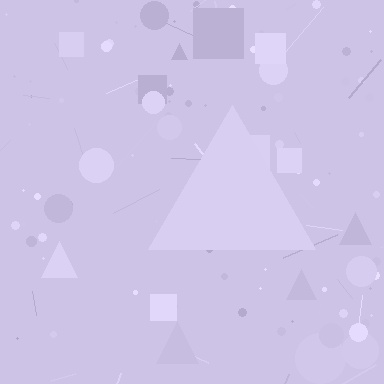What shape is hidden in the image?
A triangle is hidden in the image.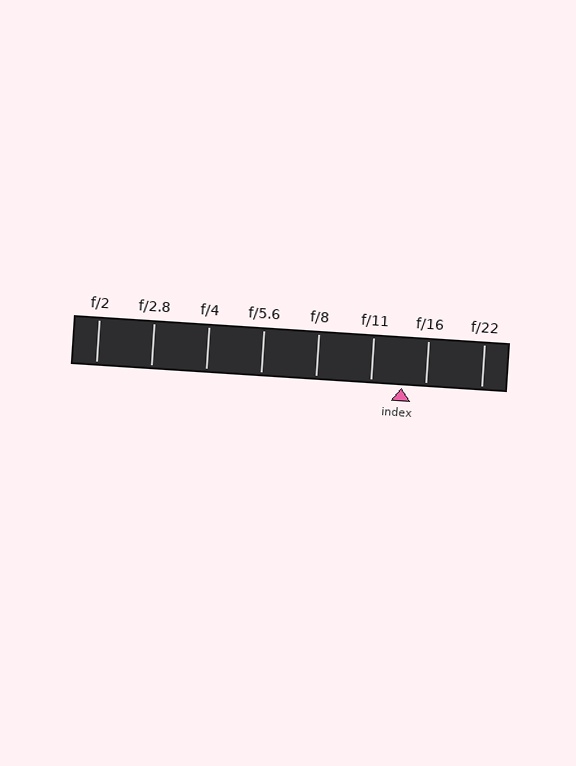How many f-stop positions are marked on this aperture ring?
There are 8 f-stop positions marked.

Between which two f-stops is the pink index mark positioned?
The index mark is between f/11 and f/16.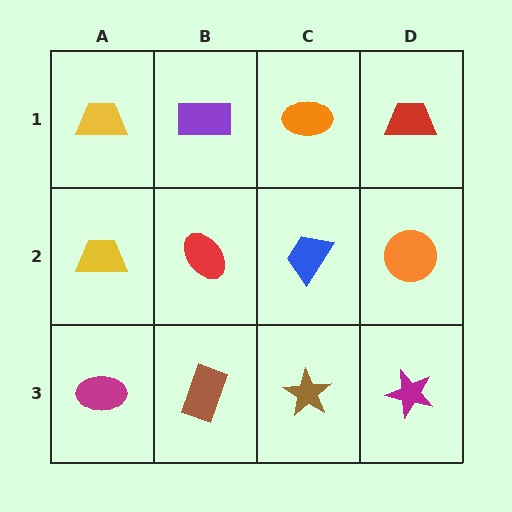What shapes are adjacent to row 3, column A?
A yellow trapezoid (row 2, column A), a brown rectangle (row 3, column B).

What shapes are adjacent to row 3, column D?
An orange circle (row 2, column D), a brown star (row 3, column C).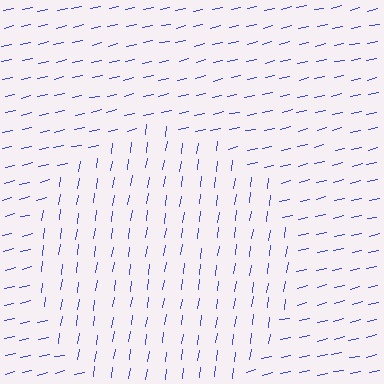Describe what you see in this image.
The image is filled with small blue line segments. A circle region in the image has lines oriented differently from the surrounding lines, creating a visible texture boundary.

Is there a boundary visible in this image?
Yes, there is a texture boundary formed by a change in line orientation.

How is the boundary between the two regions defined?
The boundary is defined purely by a change in line orientation (approximately 69 degrees difference). All lines are the same color and thickness.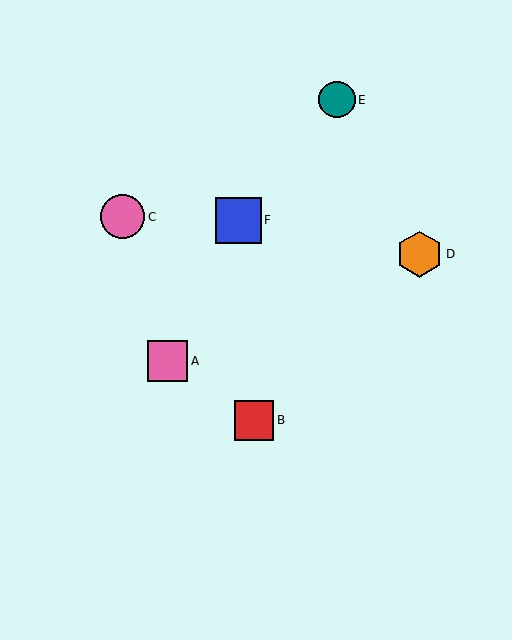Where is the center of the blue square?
The center of the blue square is at (238, 220).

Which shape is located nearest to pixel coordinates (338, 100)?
The teal circle (labeled E) at (337, 100) is nearest to that location.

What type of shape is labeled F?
Shape F is a blue square.